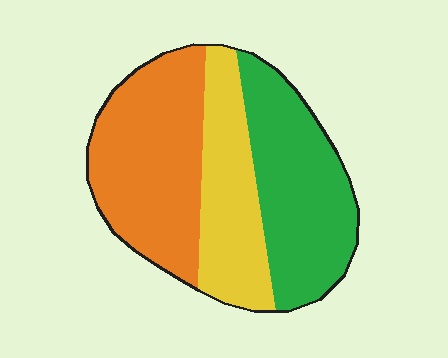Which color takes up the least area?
Yellow, at roughly 25%.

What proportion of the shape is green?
Green covers around 35% of the shape.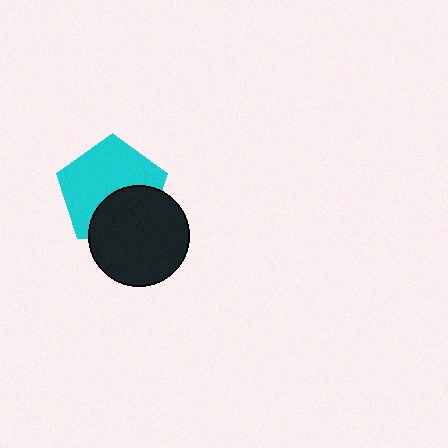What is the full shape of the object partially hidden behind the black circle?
The partially hidden object is a cyan pentagon.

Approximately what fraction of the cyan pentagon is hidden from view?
Roughly 37% of the cyan pentagon is hidden behind the black circle.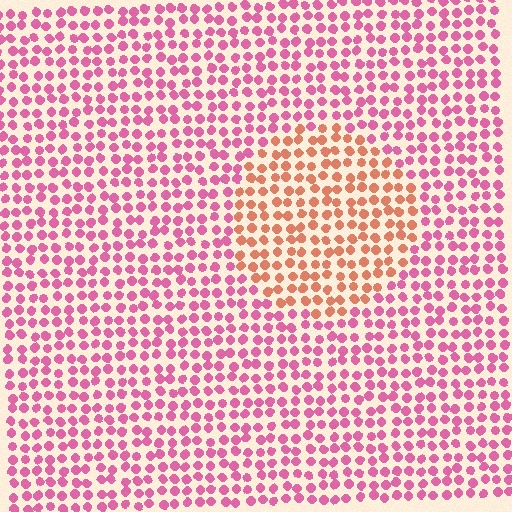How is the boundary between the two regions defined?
The boundary is defined purely by a slight shift in hue (about 45 degrees). Spacing, size, and orientation are identical on both sides.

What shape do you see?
I see a circle.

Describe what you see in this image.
The image is filled with small pink elements in a uniform arrangement. A circle-shaped region is visible where the elements are tinted to a slightly different hue, forming a subtle color boundary.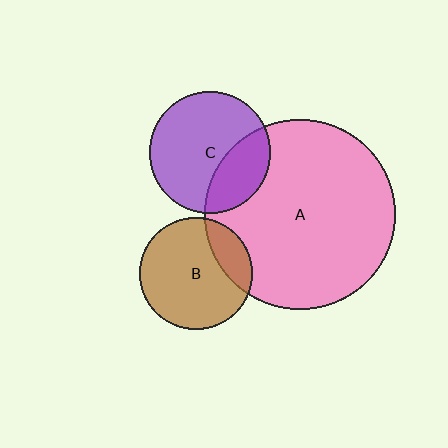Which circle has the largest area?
Circle A (pink).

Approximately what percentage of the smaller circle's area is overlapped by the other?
Approximately 20%.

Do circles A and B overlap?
Yes.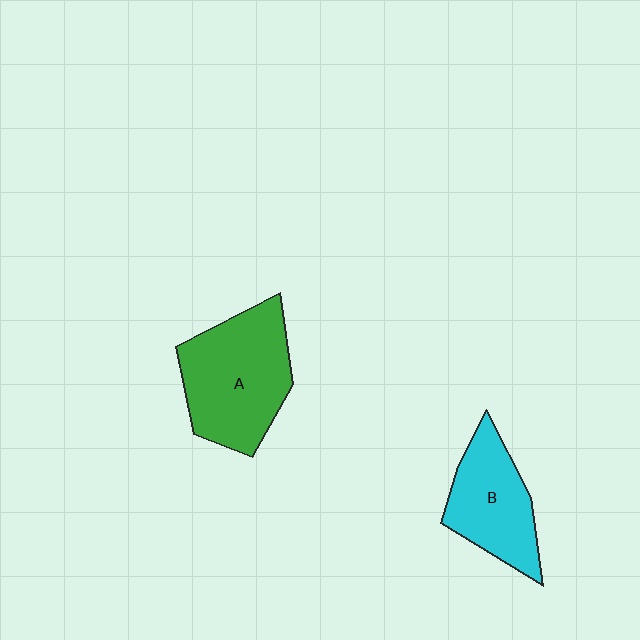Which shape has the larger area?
Shape A (green).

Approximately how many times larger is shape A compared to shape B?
Approximately 1.4 times.